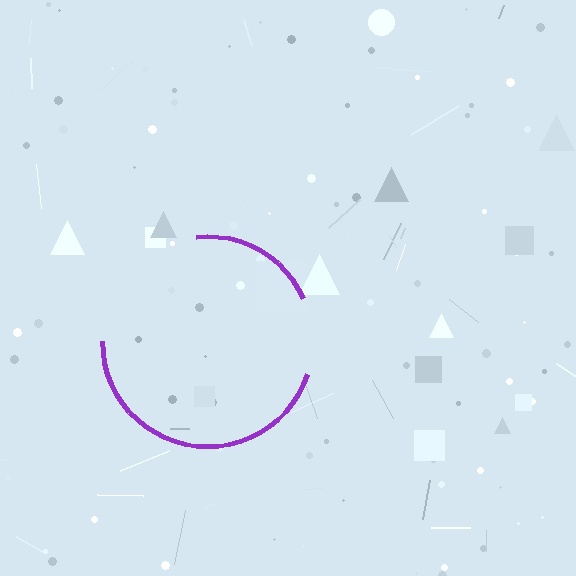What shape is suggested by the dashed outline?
The dashed outline suggests a circle.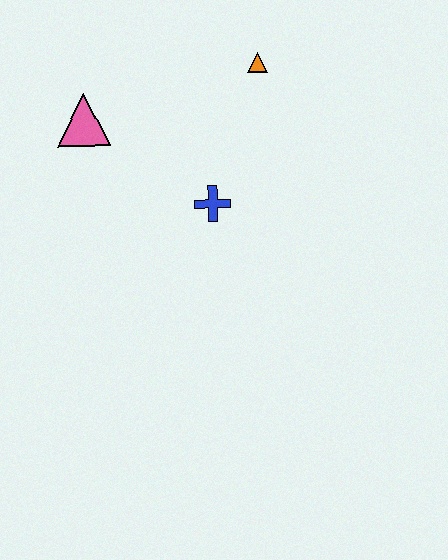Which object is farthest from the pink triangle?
The orange triangle is farthest from the pink triangle.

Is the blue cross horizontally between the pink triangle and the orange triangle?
Yes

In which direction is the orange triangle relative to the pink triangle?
The orange triangle is to the right of the pink triangle.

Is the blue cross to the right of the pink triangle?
Yes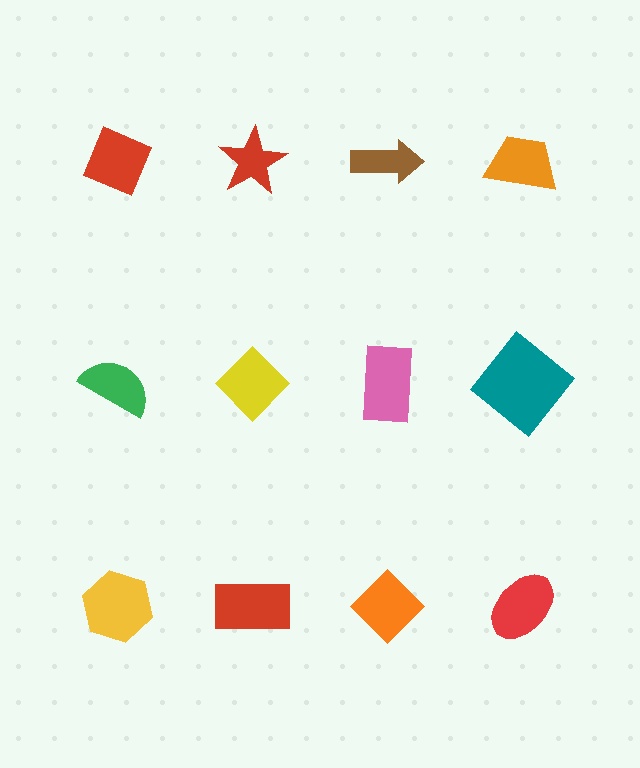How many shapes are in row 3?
4 shapes.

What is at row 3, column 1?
A yellow hexagon.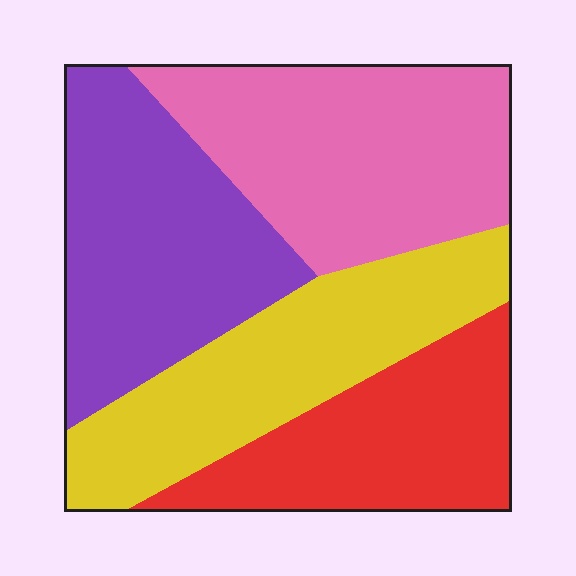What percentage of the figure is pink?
Pink takes up between a quarter and a half of the figure.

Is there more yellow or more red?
Yellow.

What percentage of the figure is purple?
Purple takes up between a sixth and a third of the figure.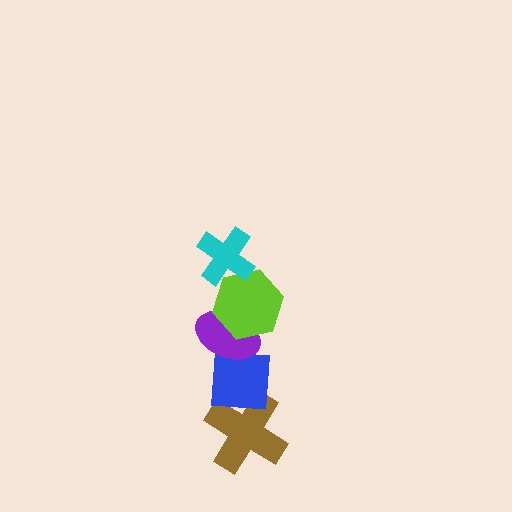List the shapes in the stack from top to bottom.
From top to bottom: the cyan cross, the lime hexagon, the purple ellipse, the blue square, the brown cross.